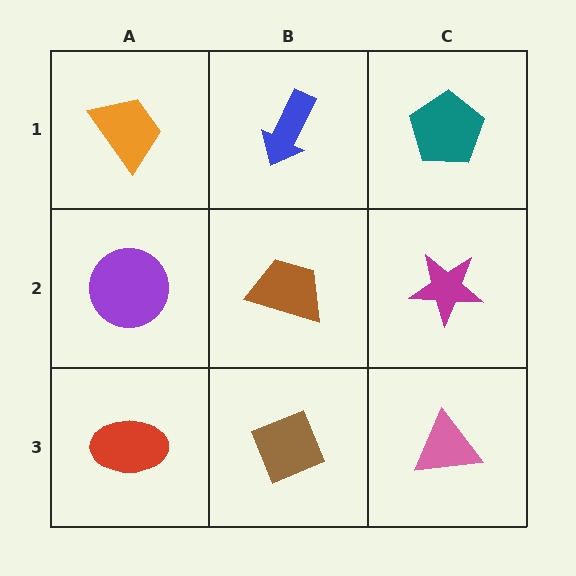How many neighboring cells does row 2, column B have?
4.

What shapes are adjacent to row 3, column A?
A purple circle (row 2, column A), a brown diamond (row 3, column B).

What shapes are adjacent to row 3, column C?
A magenta star (row 2, column C), a brown diamond (row 3, column B).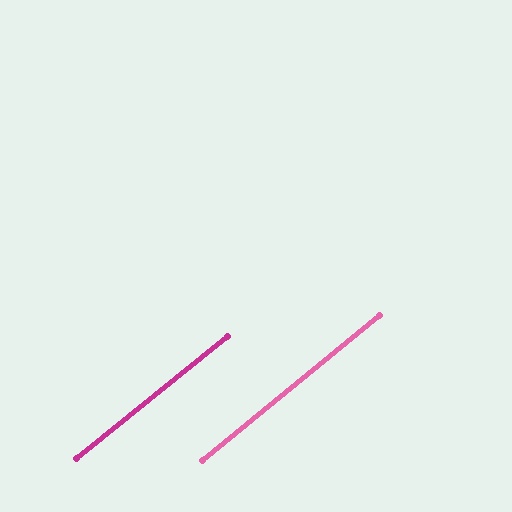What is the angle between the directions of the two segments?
Approximately 0 degrees.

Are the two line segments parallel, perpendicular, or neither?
Parallel — their directions differ by only 0.4°.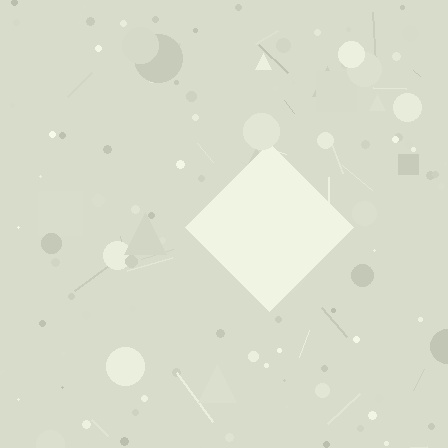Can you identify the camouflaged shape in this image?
The camouflaged shape is a diamond.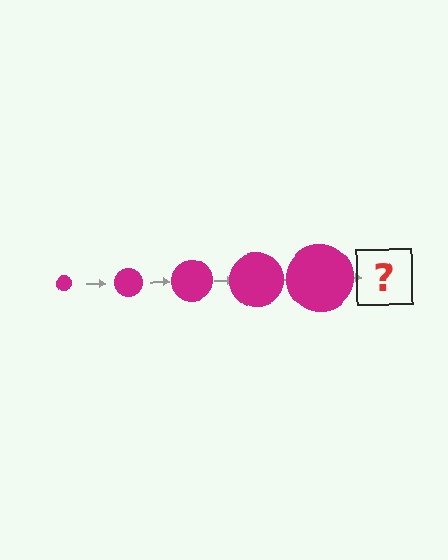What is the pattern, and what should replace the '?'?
The pattern is that the circle gets progressively larger each step. The '?' should be a magenta circle, larger than the previous one.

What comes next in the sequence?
The next element should be a magenta circle, larger than the previous one.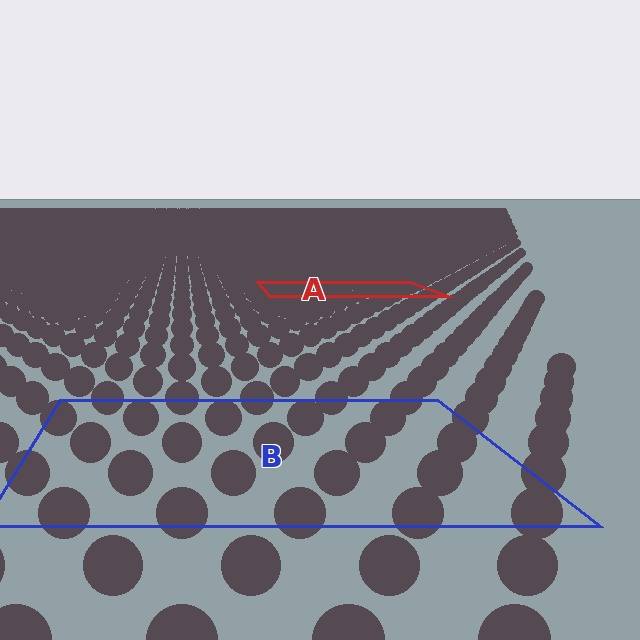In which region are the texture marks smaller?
The texture marks are smaller in region A, because it is farther away.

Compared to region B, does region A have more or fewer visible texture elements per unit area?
Region A has more texture elements per unit area — they are packed more densely because it is farther away.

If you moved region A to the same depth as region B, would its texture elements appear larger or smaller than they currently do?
They would appear larger. At a closer depth, the same texture elements are projected at a bigger on-screen size.